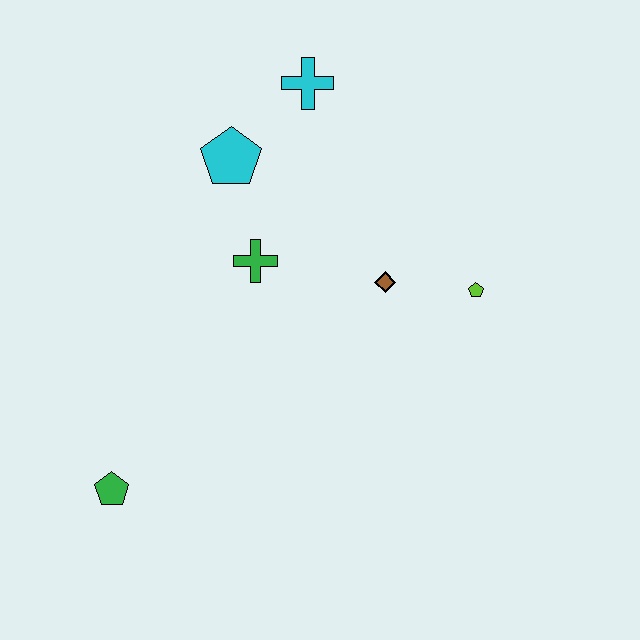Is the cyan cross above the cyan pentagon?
Yes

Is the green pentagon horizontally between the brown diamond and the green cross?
No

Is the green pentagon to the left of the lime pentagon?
Yes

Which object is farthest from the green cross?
The green pentagon is farthest from the green cross.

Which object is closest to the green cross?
The cyan pentagon is closest to the green cross.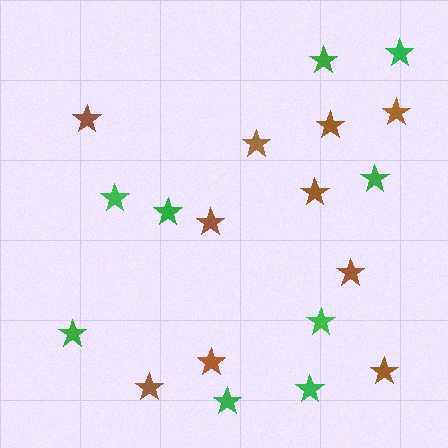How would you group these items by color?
There are 2 groups: one group of green stars (9) and one group of brown stars (10).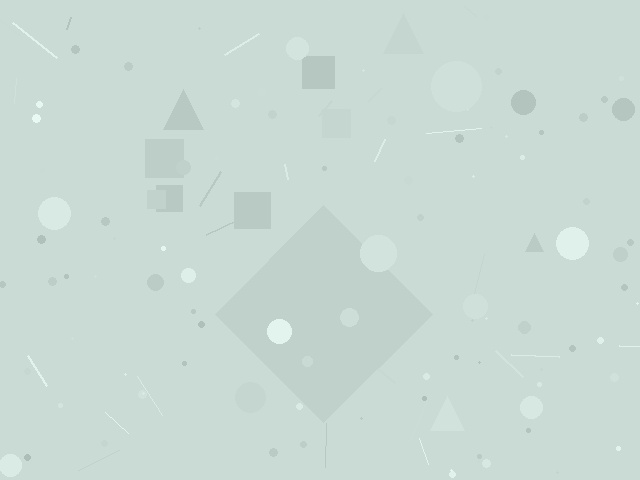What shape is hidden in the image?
A diamond is hidden in the image.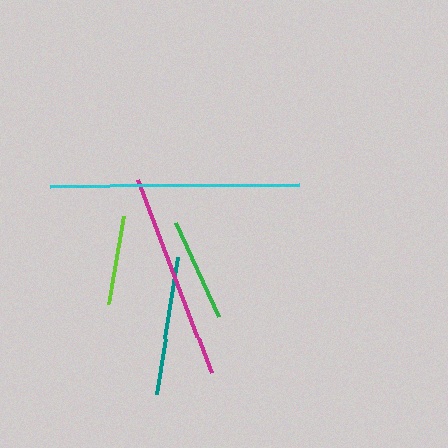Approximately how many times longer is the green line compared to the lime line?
The green line is approximately 1.2 times the length of the lime line.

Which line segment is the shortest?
The lime line is the shortest at approximately 88 pixels.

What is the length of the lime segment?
The lime segment is approximately 88 pixels long.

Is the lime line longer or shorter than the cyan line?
The cyan line is longer than the lime line.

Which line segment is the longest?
The cyan line is the longest at approximately 249 pixels.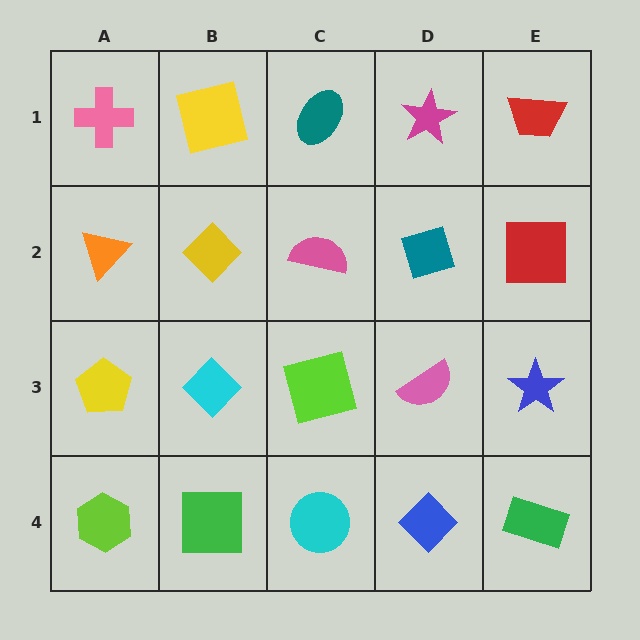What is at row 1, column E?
A red trapezoid.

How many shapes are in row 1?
5 shapes.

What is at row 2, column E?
A red square.